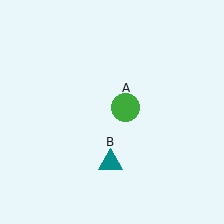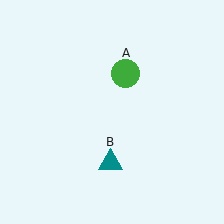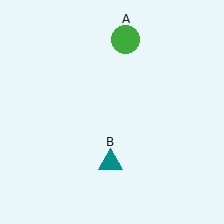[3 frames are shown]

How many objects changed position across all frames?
1 object changed position: green circle (object A).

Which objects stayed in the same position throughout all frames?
Teal triangle (object B) remained stationary.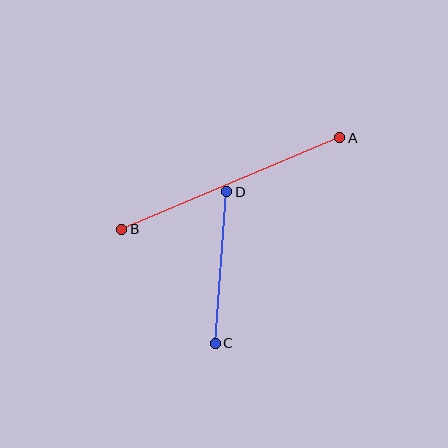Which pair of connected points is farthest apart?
Points A and B are farthest apart.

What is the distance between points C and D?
The distance is approximately 152 pixels.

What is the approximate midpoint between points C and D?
The midpoint is at approximately (221, 267) pixels.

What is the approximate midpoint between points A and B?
The midpoint is at approximately (231, 184) pixels.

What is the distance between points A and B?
The distance is approximately 236 pixels.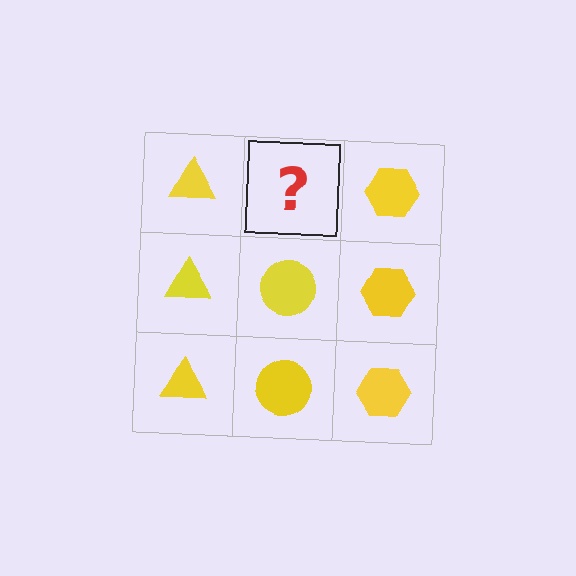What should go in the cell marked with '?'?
The missing cell should contain a yellow circle.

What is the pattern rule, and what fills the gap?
The rule is that each column has a consistent shape. The gap should be filled with a yellow circle.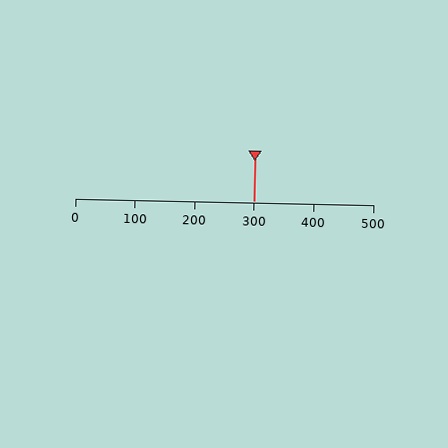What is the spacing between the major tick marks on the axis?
The major ticks are spaced 100 apart.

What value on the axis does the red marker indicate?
The marker indicates approximately 300.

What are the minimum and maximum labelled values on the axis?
The axis runs from 0 to 500.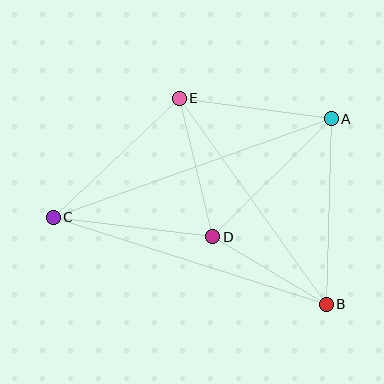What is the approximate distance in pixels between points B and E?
The distance between B and E is approximately 253 pixels.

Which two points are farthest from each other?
Points A and C are farthest from each other.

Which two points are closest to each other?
Points B and D are closest to each other.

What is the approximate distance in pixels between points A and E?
The distance between A and E is approximately 154 pixels.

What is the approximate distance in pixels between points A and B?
The distance between A and B is approximately 186 pixels.